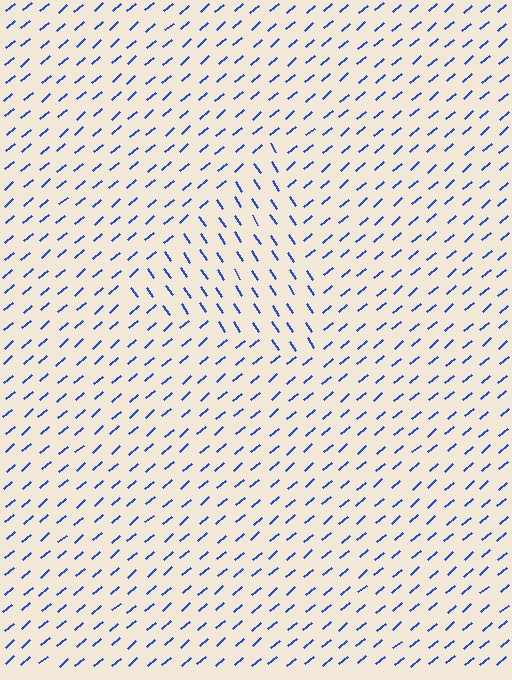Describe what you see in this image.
The image is filled with small blue line segments. A triangle region in the image has lines oriented differently from the surrounding lines, creating a visible texture boundary.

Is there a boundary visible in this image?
Yes, there is a texture boundary formed by a change in line orientation.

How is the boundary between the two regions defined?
The boundary is defined purely by a change in line orientation (approximately 83 degrees difference). All lines are the same color and thickness.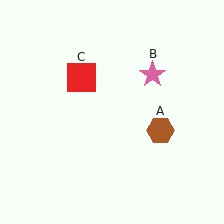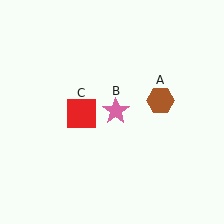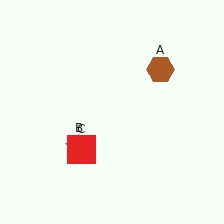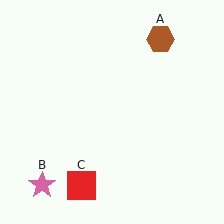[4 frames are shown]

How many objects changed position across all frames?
3 objects changed position: brown hexagon (object A), pink star (object B), red square (object C).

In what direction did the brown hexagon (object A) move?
The brown hexagon (object A) moved up.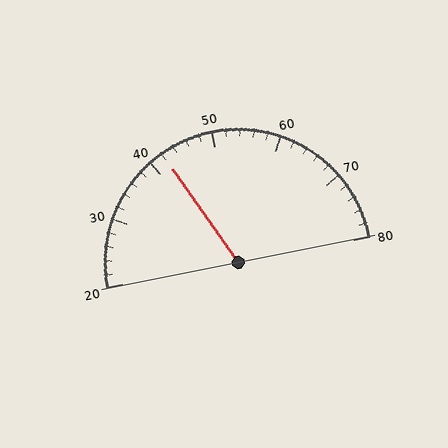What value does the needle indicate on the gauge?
The needle indicates approximately 42.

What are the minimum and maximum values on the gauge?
The gauge ranges from 20 to 80.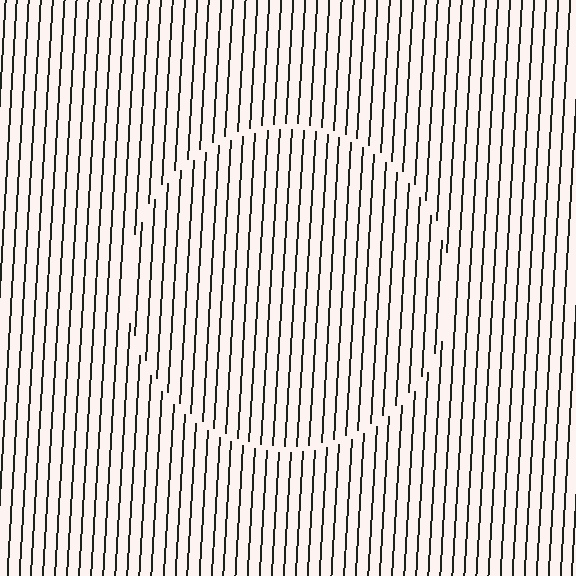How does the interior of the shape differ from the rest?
The interior of the shape contains the same grating, shifted by half a period — the contour is defined by the phase discontinuity where line-ends from the inner and outer gratings abut.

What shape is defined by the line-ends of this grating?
An illusory circle. The interior of the shape contains the same grating, shifted by half a period — the contour is defined by the phase discontinuity where line-ends from the inner and outer gratings abut.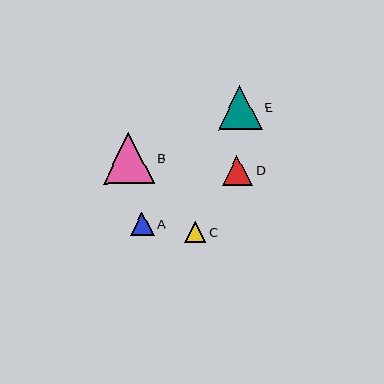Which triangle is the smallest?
Triangle C is the smallest with a size of approximately 21 pixels.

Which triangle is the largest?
Triangle B is the largest with a size of approximately 51 pixels.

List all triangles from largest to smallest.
From largest to smallest: B, E, D, A, C.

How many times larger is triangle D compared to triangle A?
Triangle D is approximately 1.3 times the size of triangle A.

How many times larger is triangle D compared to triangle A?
Triangle D is approximately 1.3 times the size of triangle A.